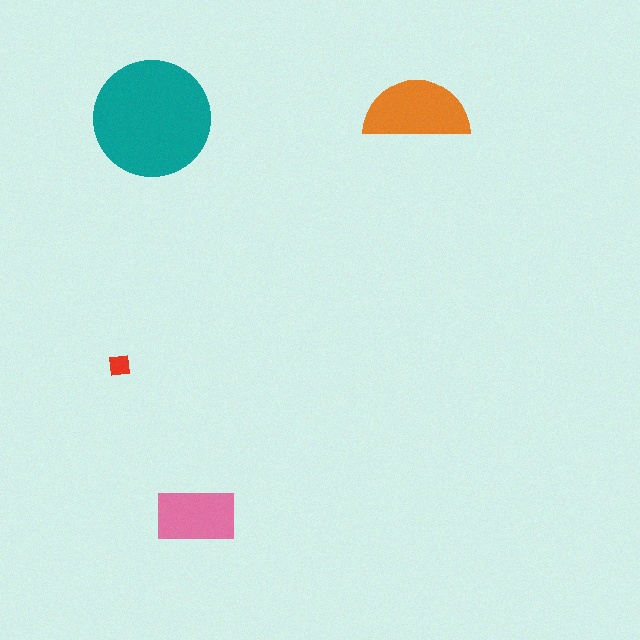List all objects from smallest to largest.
The red square, the pink rectangle, the orange semicircle, the teal circle.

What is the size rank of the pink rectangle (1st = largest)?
3rd.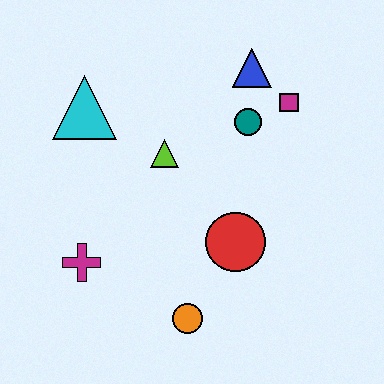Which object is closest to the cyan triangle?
The lime triangle is closest to the cyan triangle.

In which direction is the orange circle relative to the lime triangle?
The orange circle is below the lime triangle.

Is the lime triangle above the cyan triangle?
No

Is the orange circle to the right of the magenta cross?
Yes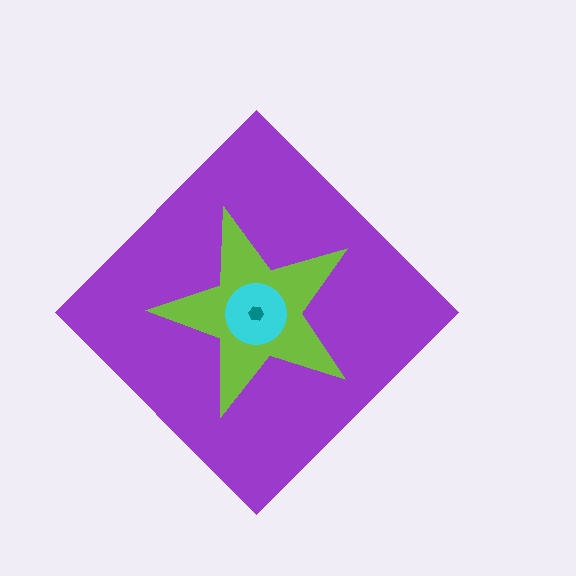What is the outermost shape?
The purple diamond.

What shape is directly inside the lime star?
The cyan circle.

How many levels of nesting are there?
4.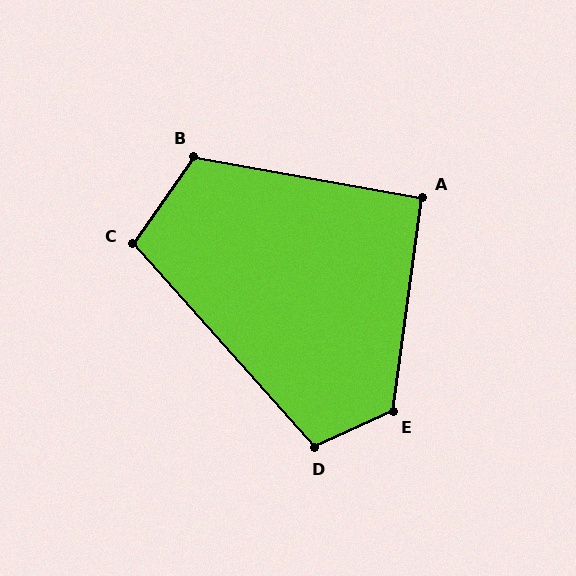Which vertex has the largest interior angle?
E, at approximately 123 degrees.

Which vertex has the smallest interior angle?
A, at approximately 92 degrees.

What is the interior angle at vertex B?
Approximately 115 degrees (obtuse).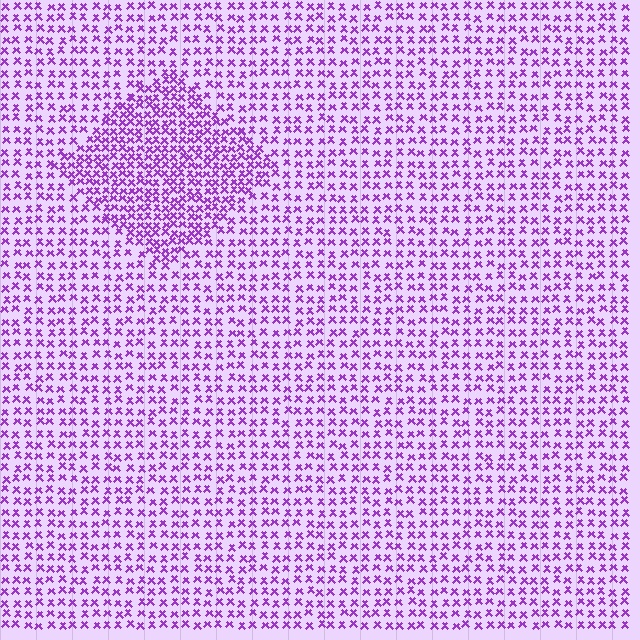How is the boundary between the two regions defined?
The boundary is defined by a change in element density (approximately 1.8x ratio). All elements are the same color, size, and shape.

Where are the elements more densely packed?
The elements are more densely packed inside the diamond boundary.